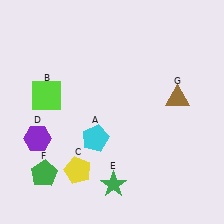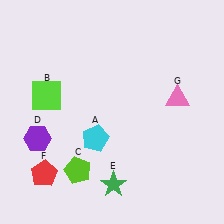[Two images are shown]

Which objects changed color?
C changed from yellow to lime. F changed from green to red. G changed from brown to pink.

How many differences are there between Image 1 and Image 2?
There are 3 differences between the two images.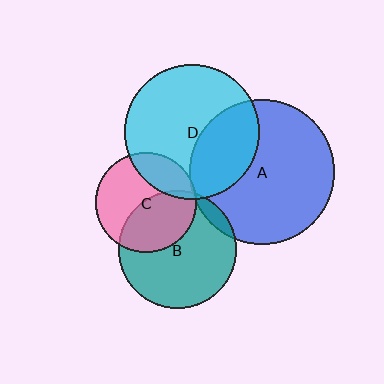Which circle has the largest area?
Circle A (blue).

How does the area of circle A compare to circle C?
Approximately 2.1 times.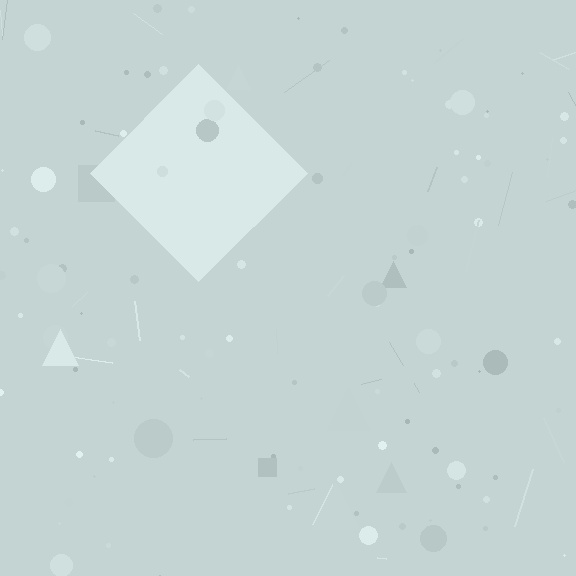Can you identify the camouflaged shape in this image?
The camouflaged shape is a diamond.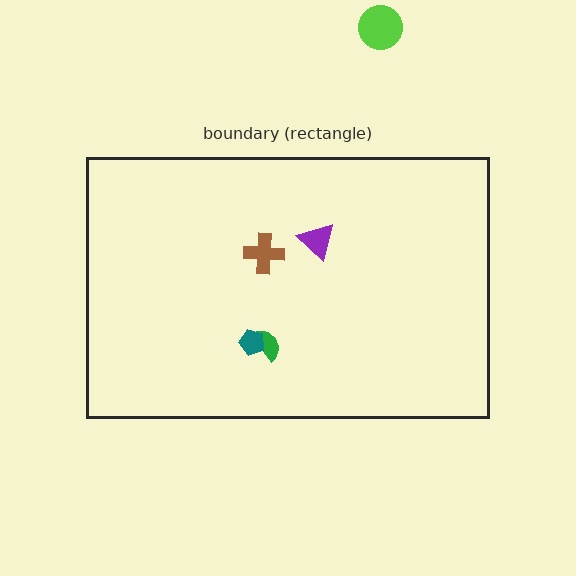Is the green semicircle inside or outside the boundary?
Inside.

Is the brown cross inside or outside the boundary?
Inside.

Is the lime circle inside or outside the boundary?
Outside.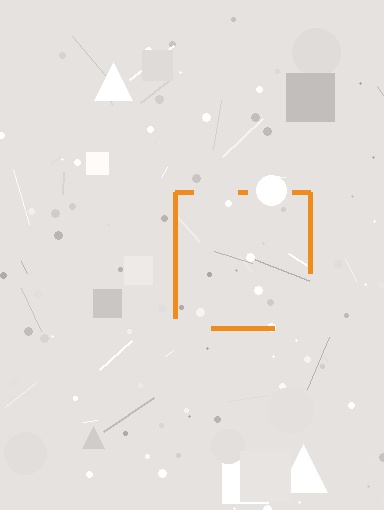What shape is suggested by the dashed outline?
The dashed outline suggests a square.